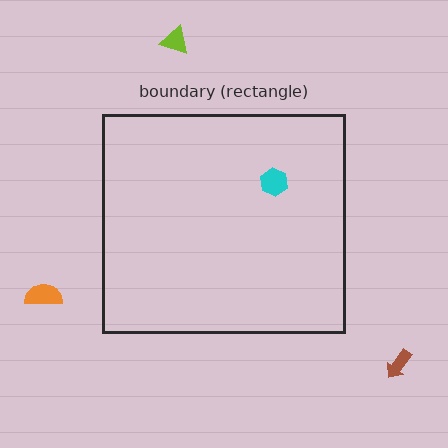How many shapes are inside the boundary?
1 inside, 3 outside.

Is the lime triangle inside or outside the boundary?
Outside.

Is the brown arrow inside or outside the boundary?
Outside.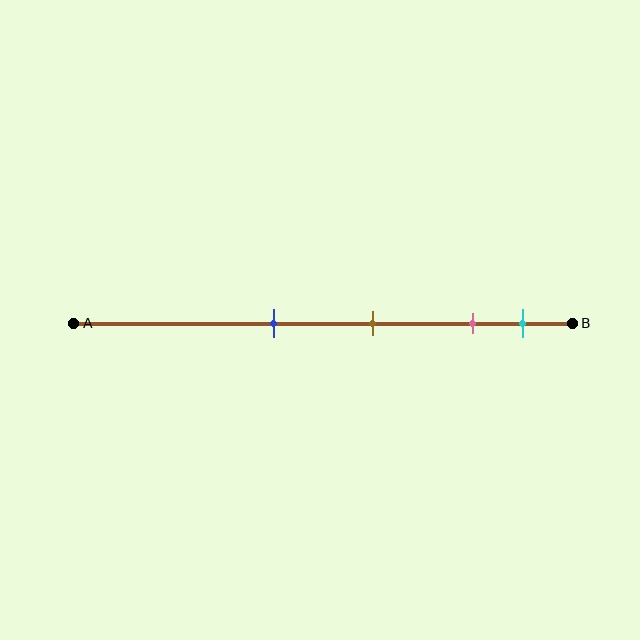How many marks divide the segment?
There are 4 marks dividing the segment.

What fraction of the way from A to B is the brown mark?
The brown mark is approximately 60% (0.6) of the way from A to B.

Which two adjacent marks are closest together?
The pink and cyan marks are the closest adjacent pair.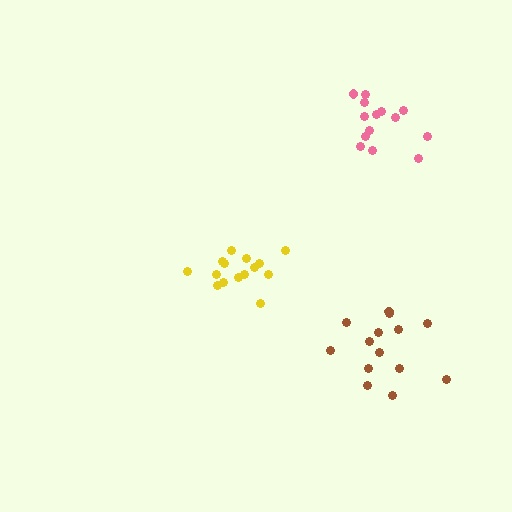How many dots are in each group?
Group 1: 15 dots, Group 2: 14 dots, Group 3: 14 dots (43 total).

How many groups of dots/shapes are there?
There are 3 groups.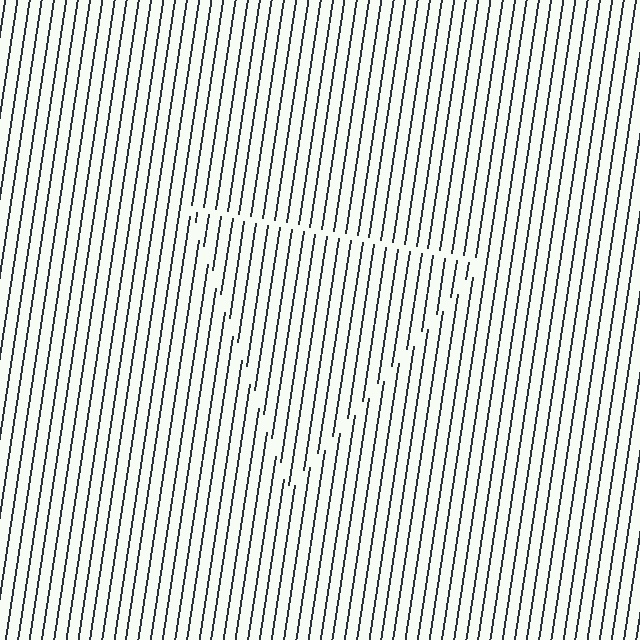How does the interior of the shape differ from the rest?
The interior of the shape contains the same grating, shifted by half a period — the contour is defined by the phase discontinuity where line-ends from the inner and outer gratings abut.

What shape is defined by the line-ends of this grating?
An illusory triangle. The interior of the shape contains the same grating, shifted by half a period — the contour is defined by the phase discontinuity where line-ends from the inner and outer gratings abut.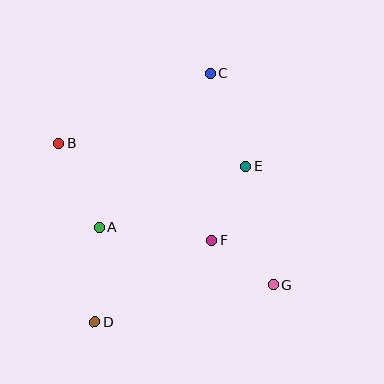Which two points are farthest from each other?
Points C and D are farthest from each other.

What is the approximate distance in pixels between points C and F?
The distance between C and F is approximately 167 pixels.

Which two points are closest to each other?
Points F and G are closest to each other.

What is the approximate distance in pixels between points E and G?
The distance between E and G is approximately 121 pixels.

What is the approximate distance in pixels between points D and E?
The distance between D and E is approximately 217 pixels.